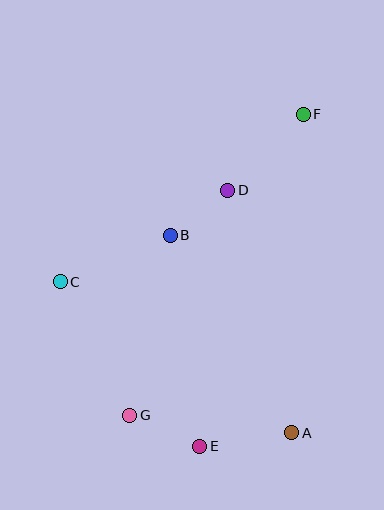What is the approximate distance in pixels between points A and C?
The distance between A and C is approximately 277 pixels.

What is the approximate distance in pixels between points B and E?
The distance between B and E is approximately 213 pixels.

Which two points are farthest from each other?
Points E and F are farthest from each other.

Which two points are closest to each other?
Points B and D are closest to each other.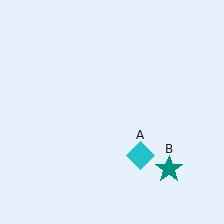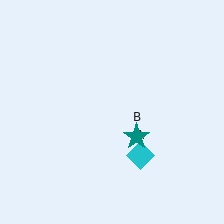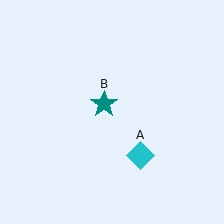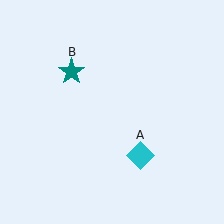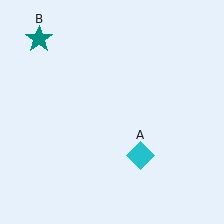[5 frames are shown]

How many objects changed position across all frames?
1 object changed position: teal star (object B).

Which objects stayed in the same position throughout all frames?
Cyan diamond (object A) remained stationary.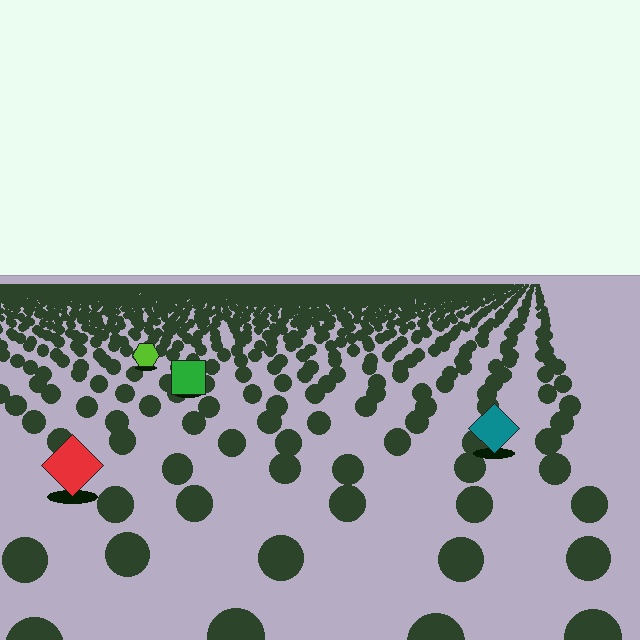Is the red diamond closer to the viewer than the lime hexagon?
Yes. The red diamond is closer — you can tell from the texture gradient: the ground texture is coarser near it.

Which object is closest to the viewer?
The red diamond is closest. The texture marks near it are larger and more spread out.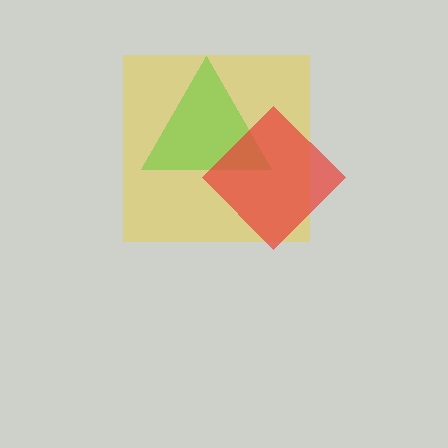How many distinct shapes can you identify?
There are 3 distinct shapes: a yellow square, a lime triangle, a red diamond.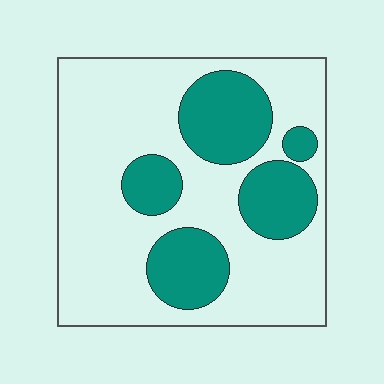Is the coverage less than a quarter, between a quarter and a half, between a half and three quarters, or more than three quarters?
Between a quarter and a half.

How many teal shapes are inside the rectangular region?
5.